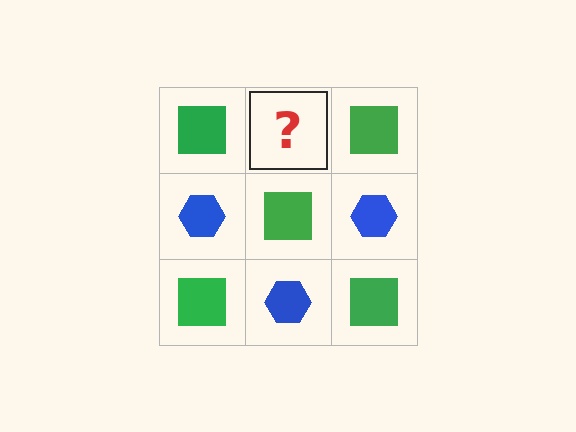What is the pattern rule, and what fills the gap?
The rule is that it alternates green square and blue hexagon in a checkerboard pattern. The gap should be filled with a blue hexagon.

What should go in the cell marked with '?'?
The missing cell should contain a blue hexagon.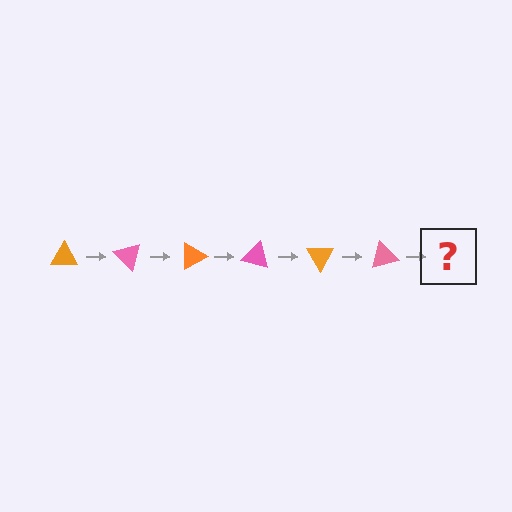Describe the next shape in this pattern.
It should be an orange triangle, rotated 270 degrees from the start.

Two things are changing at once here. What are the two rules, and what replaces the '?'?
The two rules are that it rotates 45 degrees each step and the color cycles through orange and pink. The '?' should be an orange triangle, rotated 270 degrees from the start.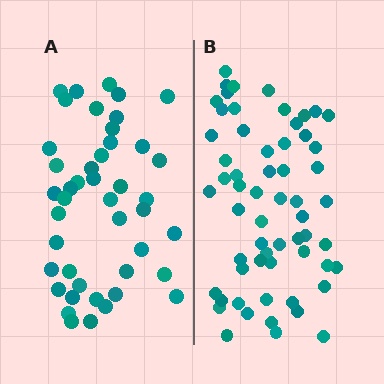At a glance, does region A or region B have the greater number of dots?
Region B (the right region) has more dots.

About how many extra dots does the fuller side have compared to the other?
Region B has approximately 15 more dots than region A.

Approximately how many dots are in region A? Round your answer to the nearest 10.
About 40 dots. (The exact count is 44, which rounds to 40.)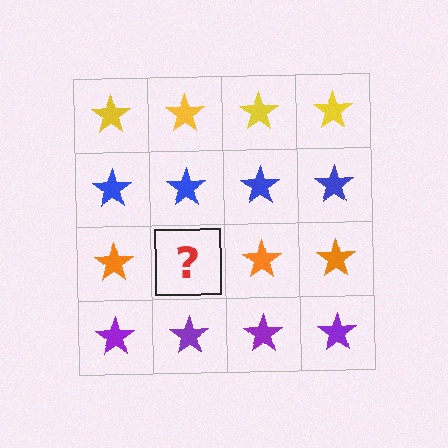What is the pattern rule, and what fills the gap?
The rule is that each row has a consistent color. The gap should be filled with an orange star.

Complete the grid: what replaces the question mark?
The question mark should be replaced with an orange star.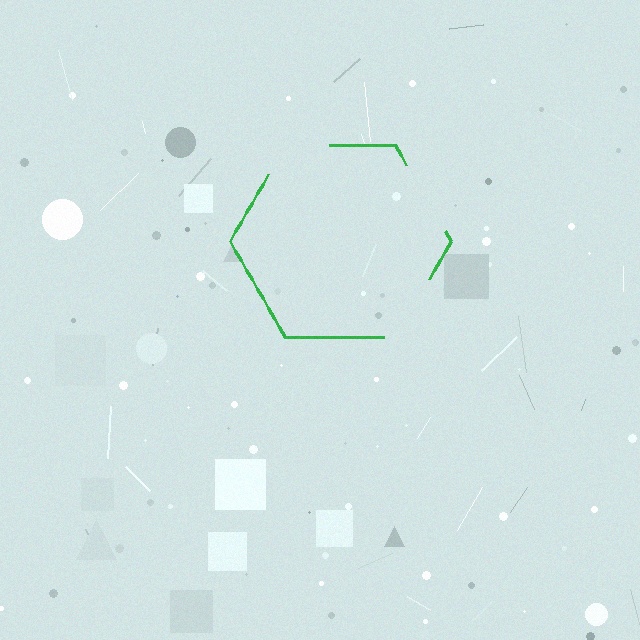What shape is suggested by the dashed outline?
The dashed outline suggests a hexagon.